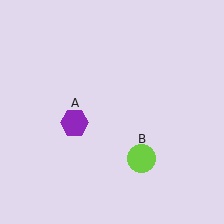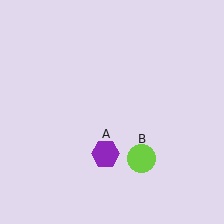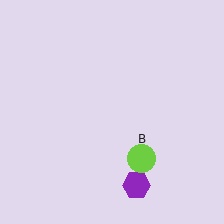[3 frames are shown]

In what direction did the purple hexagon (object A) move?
The purple hexagon (object A) moved down and to the right.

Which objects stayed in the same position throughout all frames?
Lime circle (object B) remained stationary.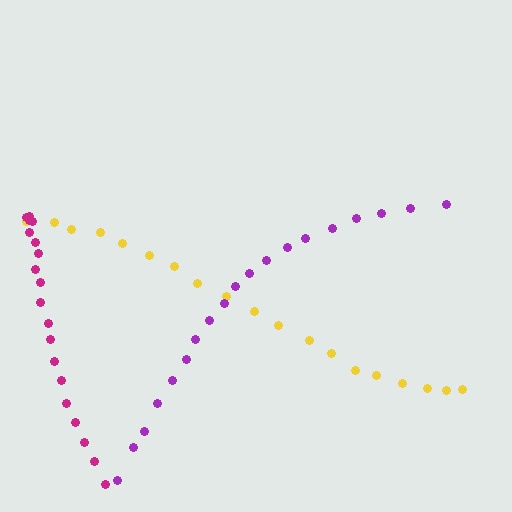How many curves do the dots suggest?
There are 3 distinct paths.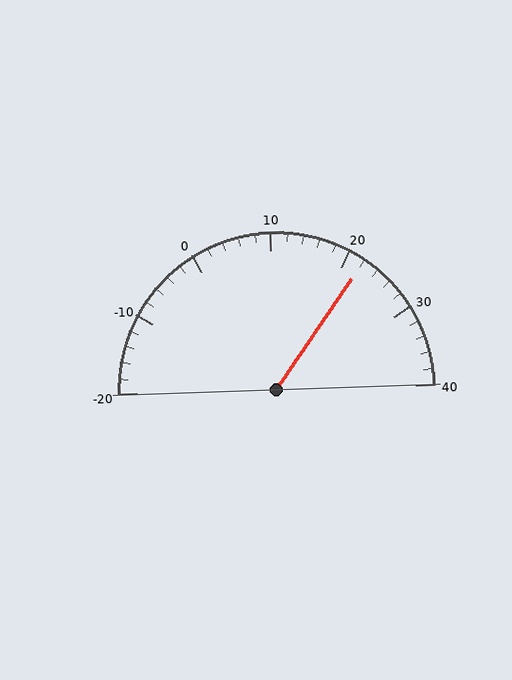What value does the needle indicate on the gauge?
The needle indicates approximately 22.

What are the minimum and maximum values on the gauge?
The gauge ranges from -20 to 40.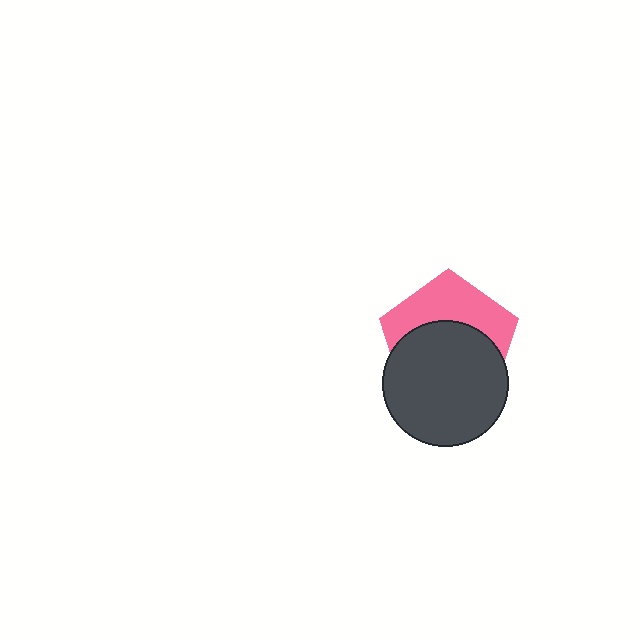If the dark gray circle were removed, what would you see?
You would see the complete pink pentagon.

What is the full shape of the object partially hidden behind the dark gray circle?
The partially hidden object is a pink pentagon.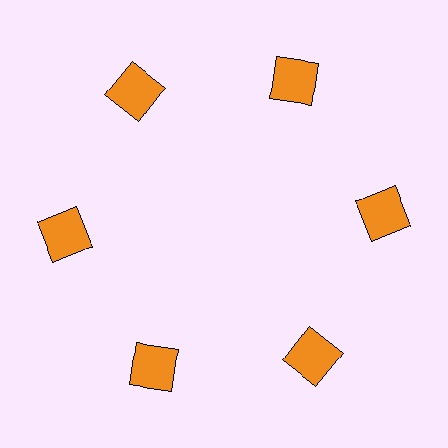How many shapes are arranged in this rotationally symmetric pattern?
There are 6 shapes, arranged in 6 groups of 1.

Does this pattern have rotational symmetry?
Yes, this pattern has 6-fold rotational symmetry. It looks the same after rotating 60 degrees around the center.